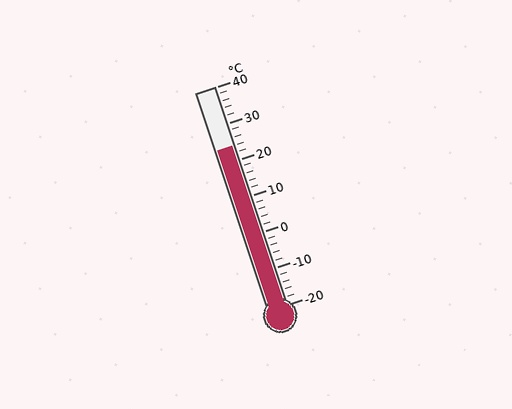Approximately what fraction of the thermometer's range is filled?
The thermometer is filled to approximately 75% of its range.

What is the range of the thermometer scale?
The thermometer scale ranges from -20°C to 40°C.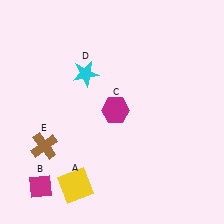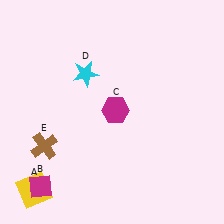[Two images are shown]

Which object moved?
The yellow square (A) moved left.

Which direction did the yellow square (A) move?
The yellow square (A) moved left.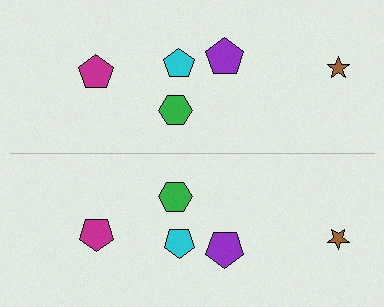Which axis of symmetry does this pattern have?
The pattern has a horizontal axis of symmetry running through the center of the image.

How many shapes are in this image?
There are 10 shapes in this image.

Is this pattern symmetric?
Yes, this pattern has bilateral (reflection) symmetry.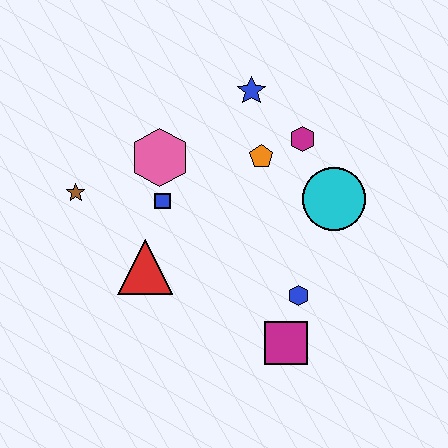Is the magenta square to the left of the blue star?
No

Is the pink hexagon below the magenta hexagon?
Yes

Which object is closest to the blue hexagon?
The magenta square is closest to the blue hexagon.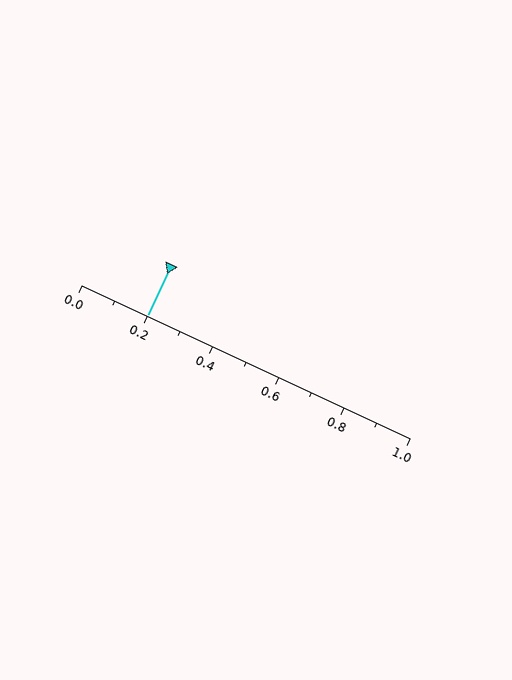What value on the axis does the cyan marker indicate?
The marker indicates approximately 0.2.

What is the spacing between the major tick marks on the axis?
The major ticks are spaced 0.2 apart.